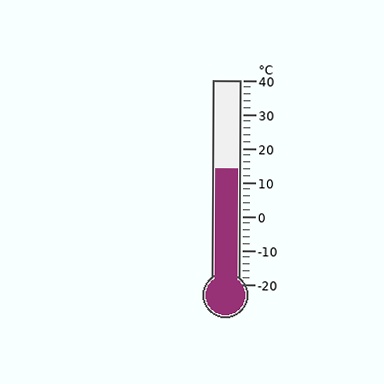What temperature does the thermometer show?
The thermometer shows approximately 14°C.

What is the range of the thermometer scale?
The thermometer scale ranges from -20°C to 40°C.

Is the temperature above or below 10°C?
The temperature is above 10°C.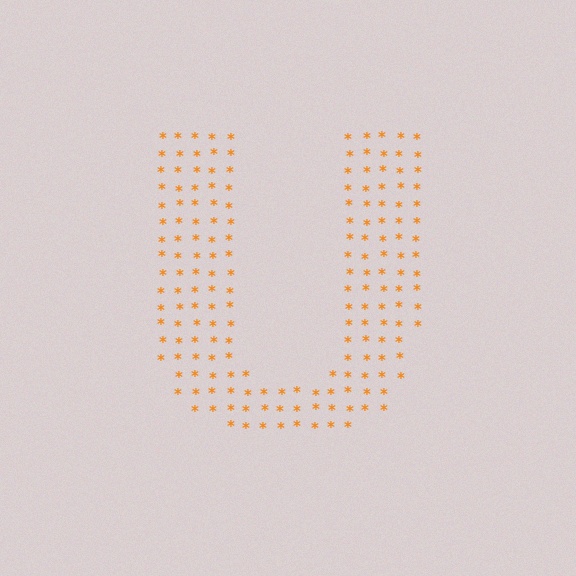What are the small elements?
The small elements are asterisks.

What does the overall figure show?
The overall figure shows the letter U.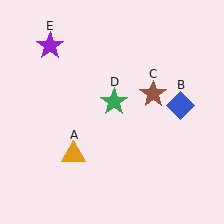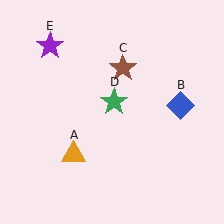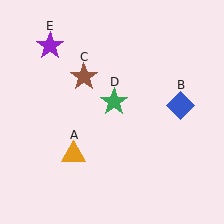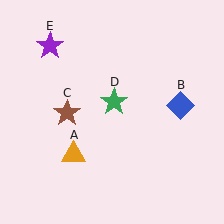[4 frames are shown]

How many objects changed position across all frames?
1 object changed position: brown star (object C).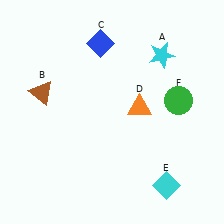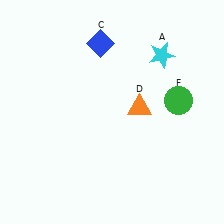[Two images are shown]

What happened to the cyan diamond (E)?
The cyan diamond (E) was removed in Image 2. It was in the bottom-right area of Image 1.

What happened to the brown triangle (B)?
The brown triangle (B) was removed in Image 2. It was in the top-left area of Image 1.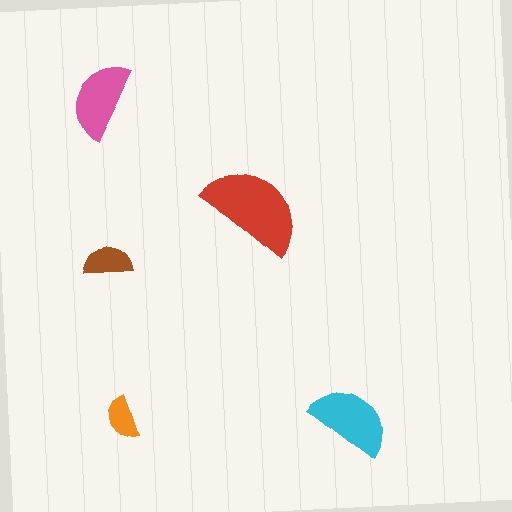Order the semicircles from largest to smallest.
the red one, the cyan one, the pink one, the brown one, the orange one.